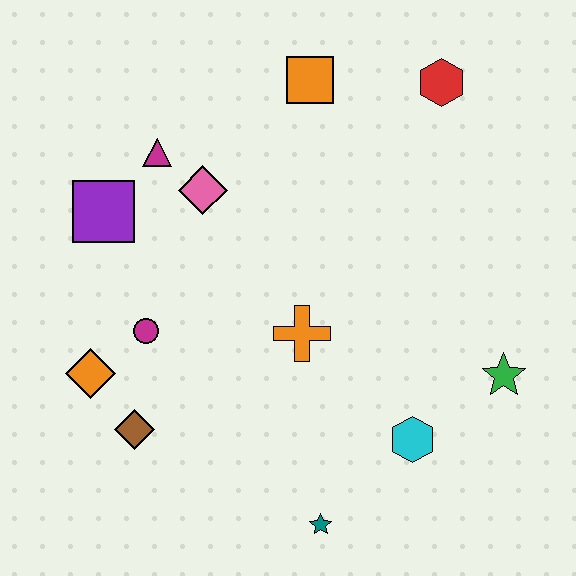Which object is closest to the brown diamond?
The orange diamond is closest to the brown diamond.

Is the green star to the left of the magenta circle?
No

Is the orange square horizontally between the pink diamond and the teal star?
Yes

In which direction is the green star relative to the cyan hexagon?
The green star is to the right of the cyan hexagon.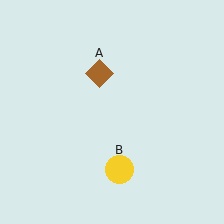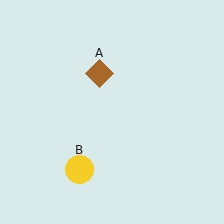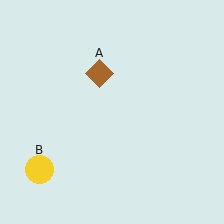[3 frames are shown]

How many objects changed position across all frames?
1 object changed position: yellow circle (object B).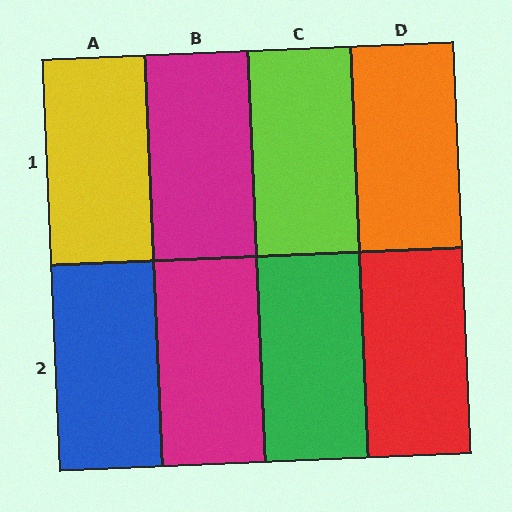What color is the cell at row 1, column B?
Magenta.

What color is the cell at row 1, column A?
Yellow.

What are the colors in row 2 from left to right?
Blue, magenta, green, red.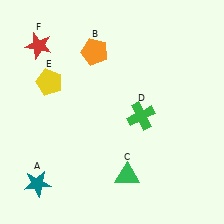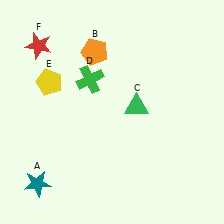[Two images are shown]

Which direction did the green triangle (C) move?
The green triangle (C) moved up.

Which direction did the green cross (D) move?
The green cross (D) moved left.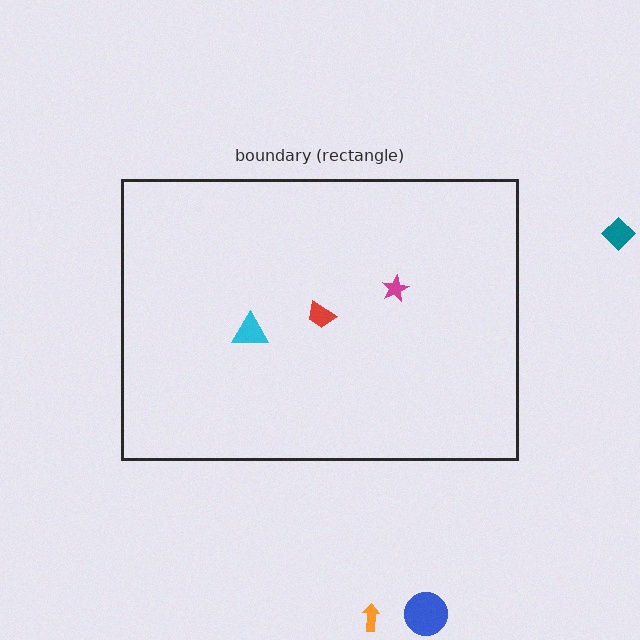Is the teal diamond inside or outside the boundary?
Outside.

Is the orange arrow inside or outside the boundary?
Outside.